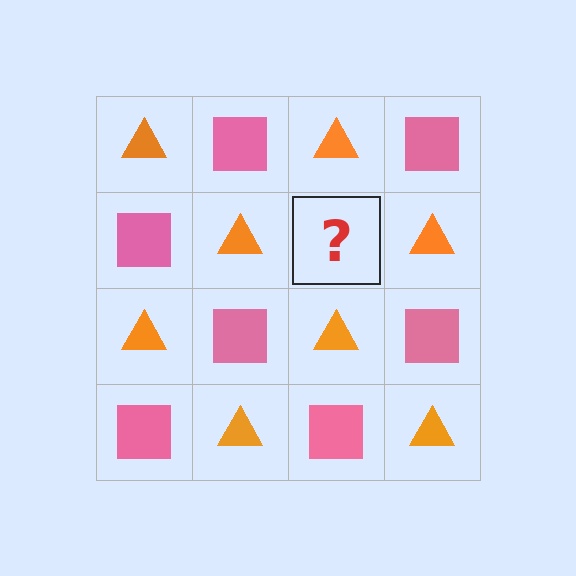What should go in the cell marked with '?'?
The missing cell should contain a pink square.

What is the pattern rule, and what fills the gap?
The rule is that it alternates orange triangle and pink square in a checkerboard pattern. The gap should be filled with a pink square.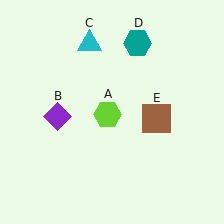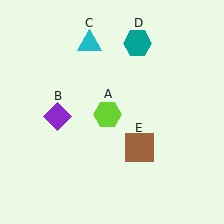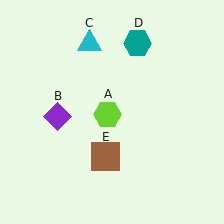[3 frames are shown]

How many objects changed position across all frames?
1 object changed position: brown square (object E).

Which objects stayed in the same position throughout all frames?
Lime hexagon (object A) and purple diamond (object B) and cyan triangle (object C) and teal hexagon (object D) remained stationary.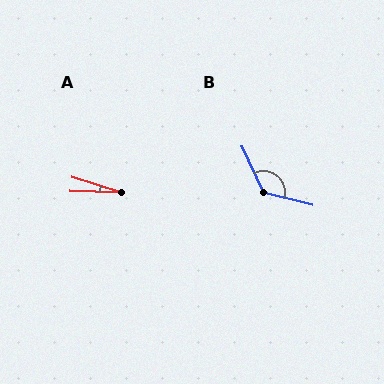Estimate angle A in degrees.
Approximately 16 degrees.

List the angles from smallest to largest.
A (16°), B (130°).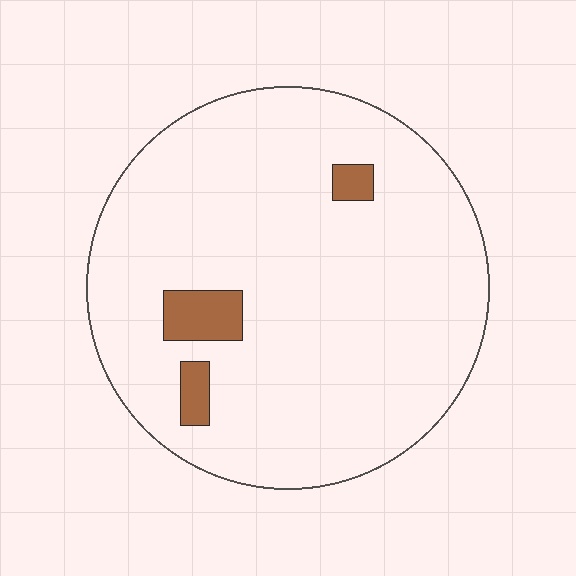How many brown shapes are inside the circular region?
3.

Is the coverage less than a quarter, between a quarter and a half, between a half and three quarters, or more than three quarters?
Less than a quarter.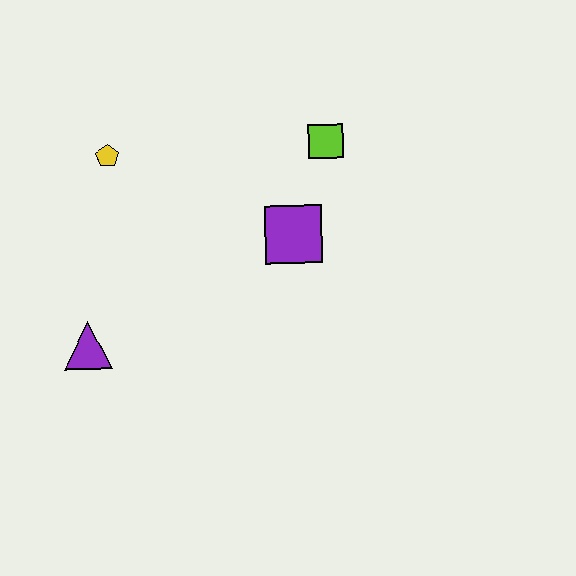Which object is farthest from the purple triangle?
The lime square is farthest from the purple triangle.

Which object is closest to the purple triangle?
The yellow pentagon is closest to the purple triangle.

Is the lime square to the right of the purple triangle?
Yes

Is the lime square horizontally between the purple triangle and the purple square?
No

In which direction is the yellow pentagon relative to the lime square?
The yellow pentagon is to the left of the lime square.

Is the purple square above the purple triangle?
Yes